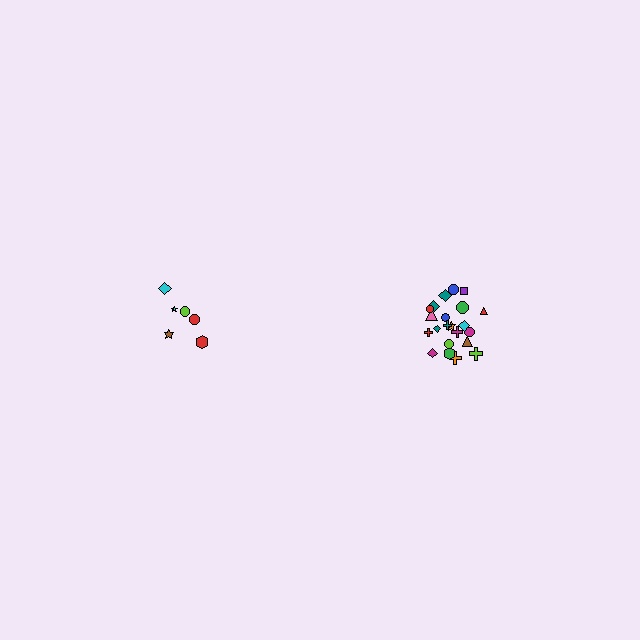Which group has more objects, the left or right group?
The right group.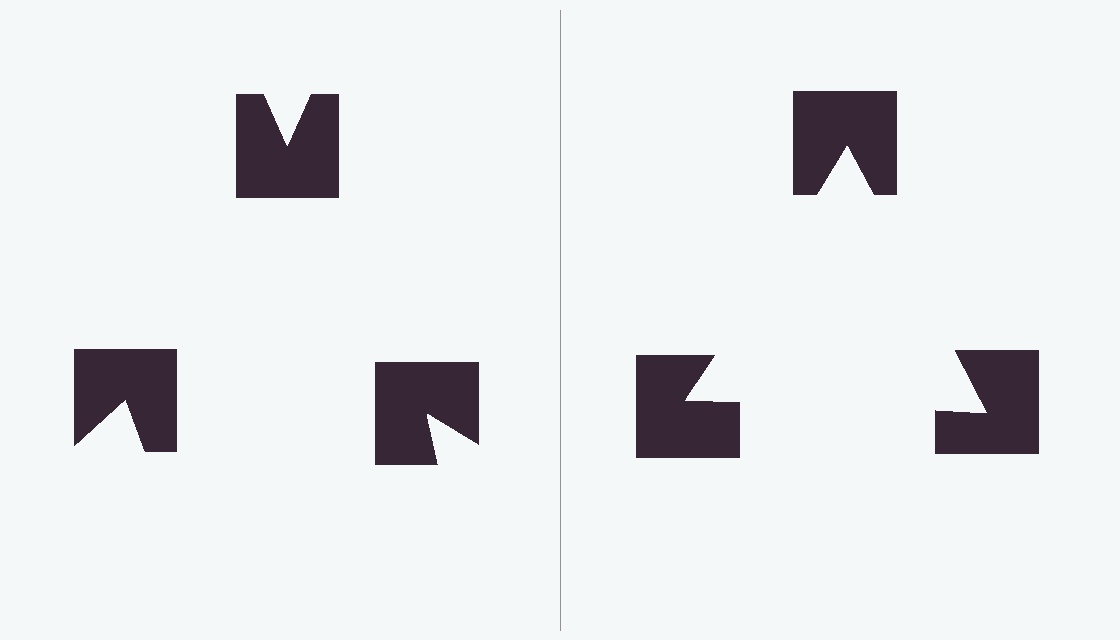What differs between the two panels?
The notched squares are positioned identically on both sides; only the wedge orientations differ. On the right they align to a triangle; on the left they are misaligned.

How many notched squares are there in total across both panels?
6 — 3 on each side.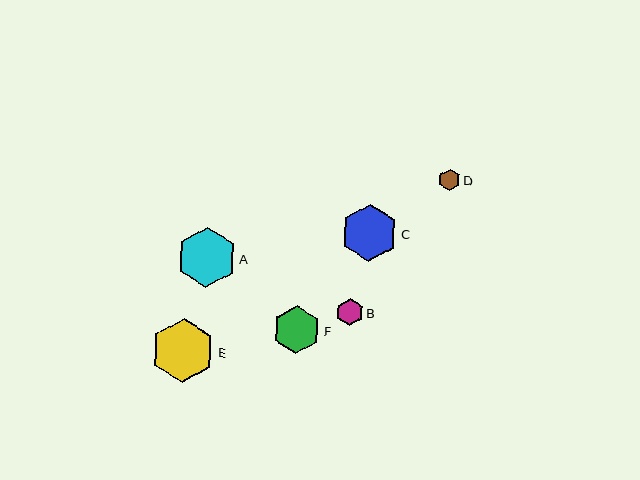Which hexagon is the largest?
Hexagon E is the largest with a size of approximately 64 pixels.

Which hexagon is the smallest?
Hexagon D is the smallest with a size of approximately 21 pixels.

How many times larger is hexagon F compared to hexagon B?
Hexagon F is approximately 1.7 times the size of hexagon B.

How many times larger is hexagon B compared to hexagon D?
Hexagon B is approximately 1.3 times the size of hexagon D.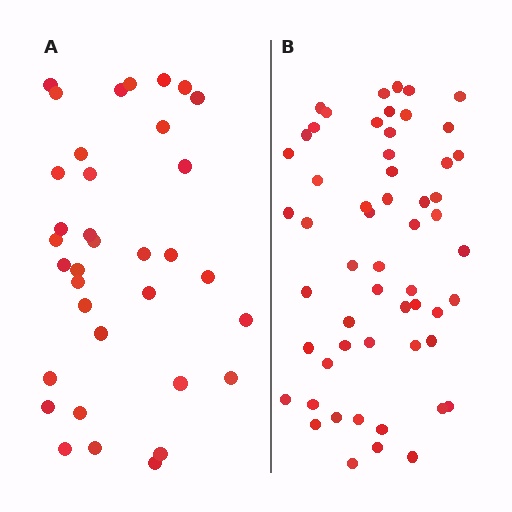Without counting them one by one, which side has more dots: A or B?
Region B (the right region) has more dots.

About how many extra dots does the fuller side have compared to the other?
Region B has approximately 20 more dots than region A.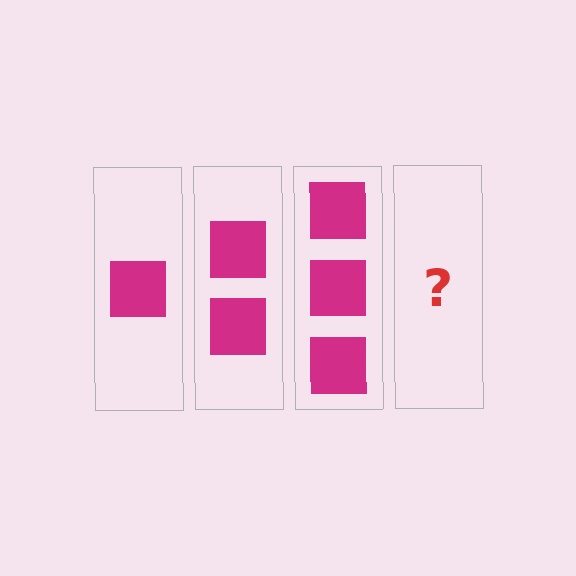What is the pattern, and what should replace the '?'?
The pattern is that each step adds one more square. The '?' should be 4 squares.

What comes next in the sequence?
The next element should be 4 squares.